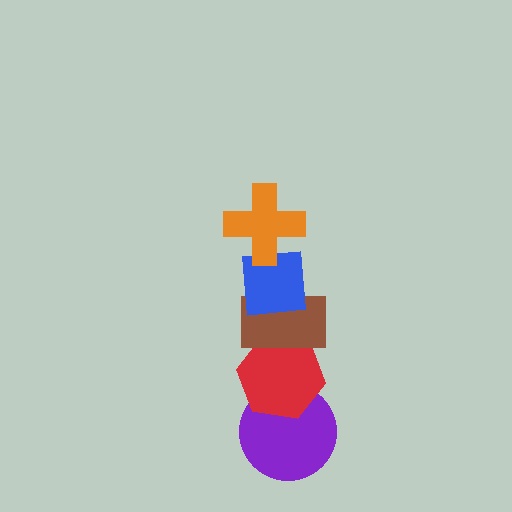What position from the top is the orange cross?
The orange cross is 1st from the top.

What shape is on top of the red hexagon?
The brown rectangle is on top of the red hexagon.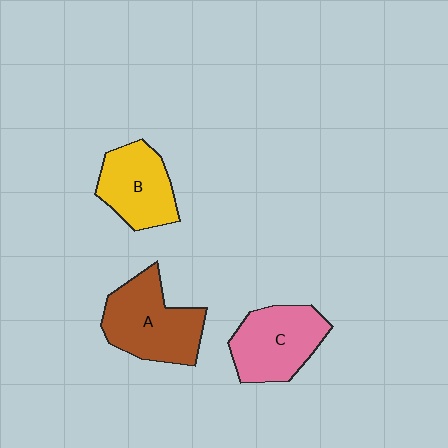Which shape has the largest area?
Shape A (brown).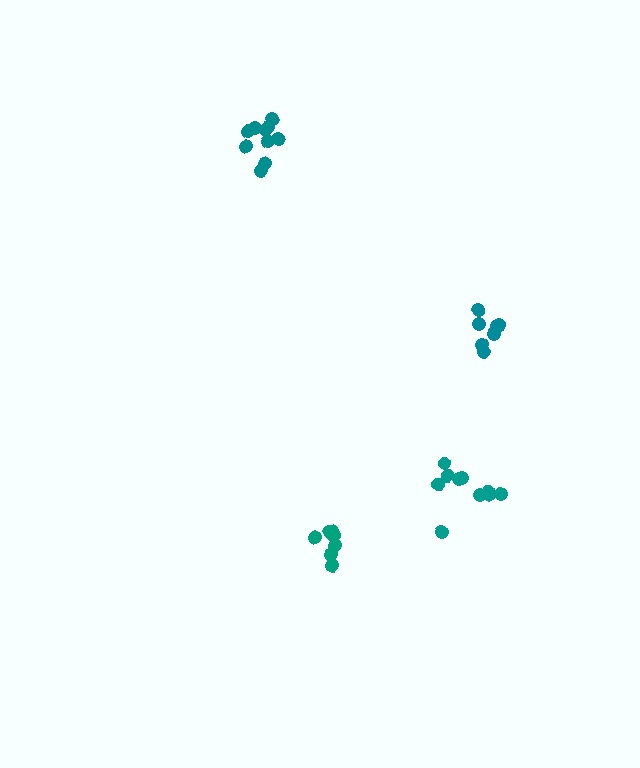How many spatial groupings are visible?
There are 4 spatial groupings.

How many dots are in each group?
Group 1: 7 dots, Group 2: 7 dots, Group 3: 10 dots, Group 4: 10 dots (34 total).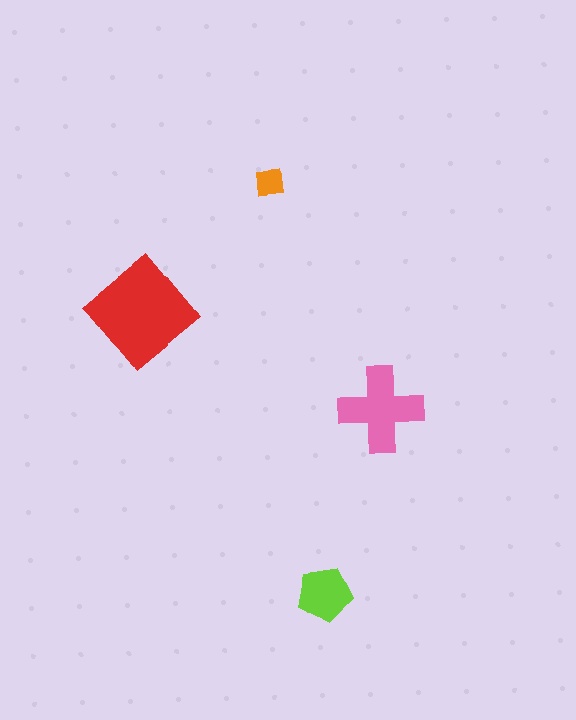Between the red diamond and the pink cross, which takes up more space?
The red diamond.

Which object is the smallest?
The orange square.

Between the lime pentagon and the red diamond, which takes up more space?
The red diamond.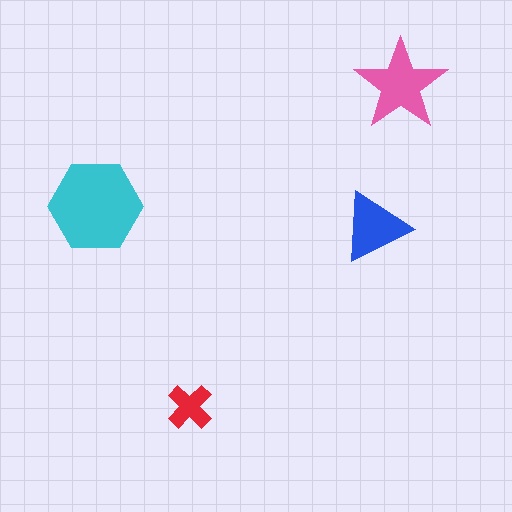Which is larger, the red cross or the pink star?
The pink star.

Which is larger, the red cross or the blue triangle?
The blue triangle.